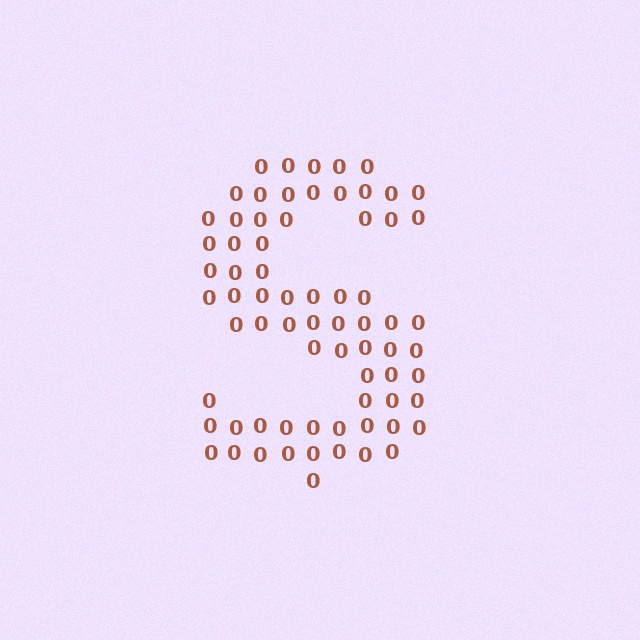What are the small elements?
The small elements are digit 0's.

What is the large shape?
The large shape is the letter S.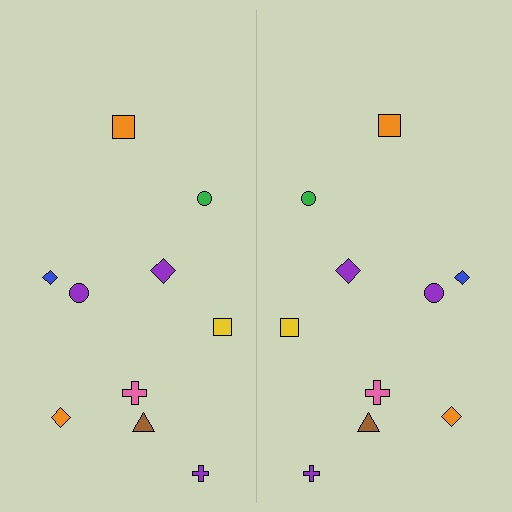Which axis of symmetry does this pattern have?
The pattern has a vertical axis of symmetry running through the center of the image.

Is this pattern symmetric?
Yes, this pattern has bilateral (reflection) symmetry.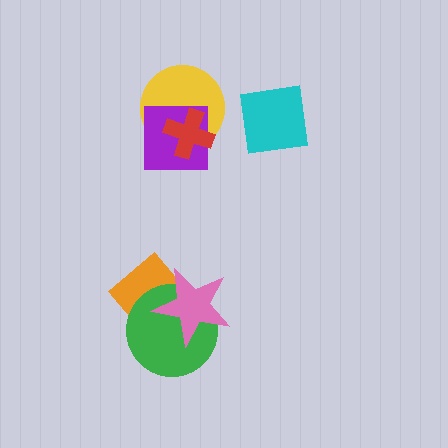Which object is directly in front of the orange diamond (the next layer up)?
The green circle is directly in front of the orange diamond.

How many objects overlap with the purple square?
2 objects overlap with the purple square.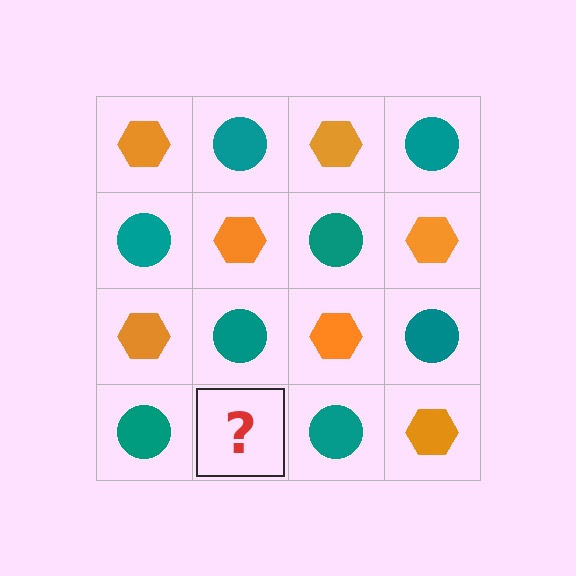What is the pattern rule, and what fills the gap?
The rule is that it alternates orange hexagon and teal circle in a checkerboard pattern. The gap should be filled with an orange hexagon.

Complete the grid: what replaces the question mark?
The question mark should be replaced with an orange hexagon.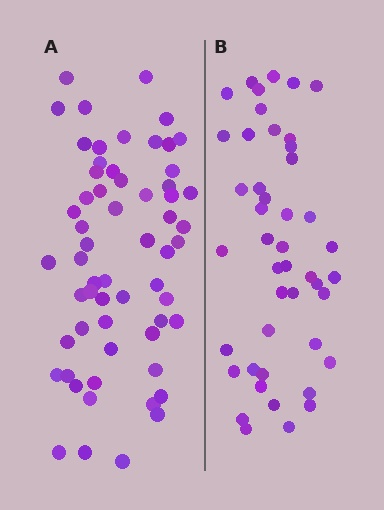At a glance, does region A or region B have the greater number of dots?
Region A (the left region) has more dots.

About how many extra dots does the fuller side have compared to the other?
Region A has approximately 15 more dots than region B.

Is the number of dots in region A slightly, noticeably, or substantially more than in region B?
Region A has noticeably more, but not dramatically so. The ratio is roughly 1.3 to 1.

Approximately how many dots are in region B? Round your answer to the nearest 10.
About 40 dots. (The exact count is 45, which rounds to 40.)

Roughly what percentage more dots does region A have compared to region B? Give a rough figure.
About 35% more.